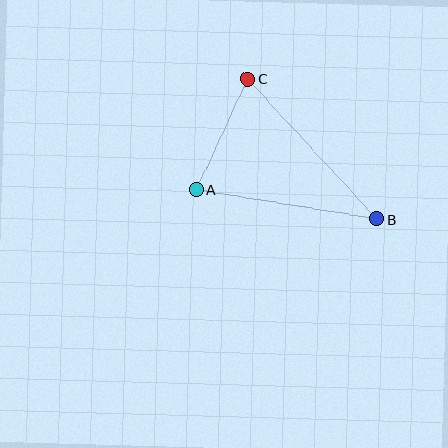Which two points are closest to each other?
Points A and C are closest to each other.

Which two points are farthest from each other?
Points B and C are farthest from each other.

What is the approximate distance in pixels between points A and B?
The distance between A and B is approximately 183 pixels.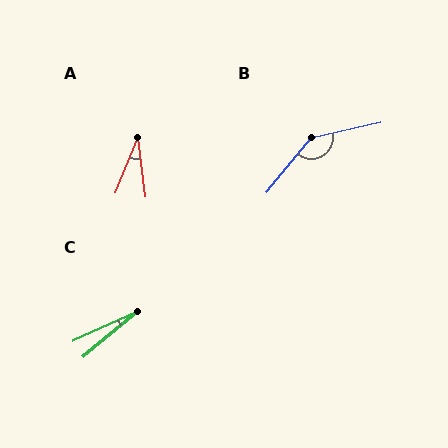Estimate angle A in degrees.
Approximately 29 degrees.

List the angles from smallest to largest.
C (15°), A (29°), B (141°).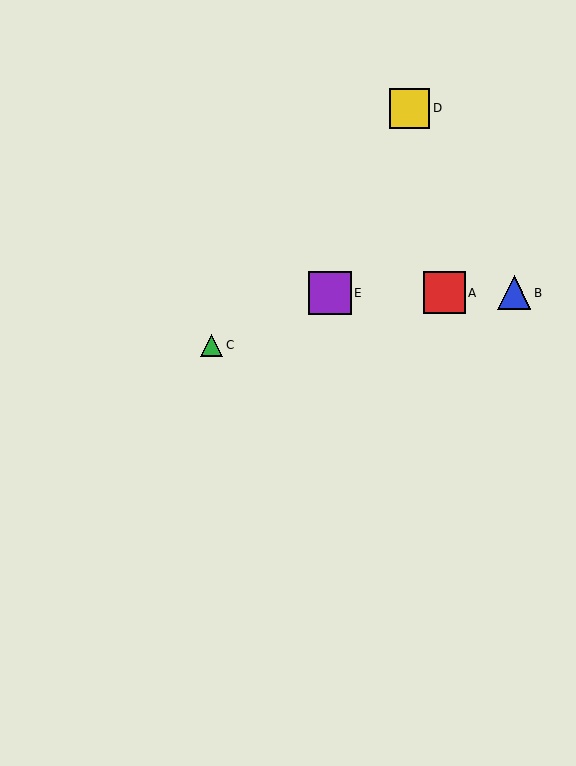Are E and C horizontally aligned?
No, E is at y≈293 and C is at y≈345.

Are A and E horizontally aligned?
Yes, both are at y≈293.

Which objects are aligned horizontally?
Objects A, B, E are aligned horizontally.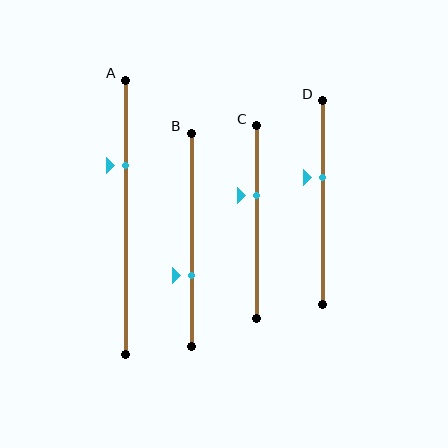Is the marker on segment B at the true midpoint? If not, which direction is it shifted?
No, the marker on segment B is shifted downward by about 17% of the segment length.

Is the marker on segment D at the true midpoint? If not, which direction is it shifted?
No, the marker on segment D is shifted upward by about 12% of the segment length.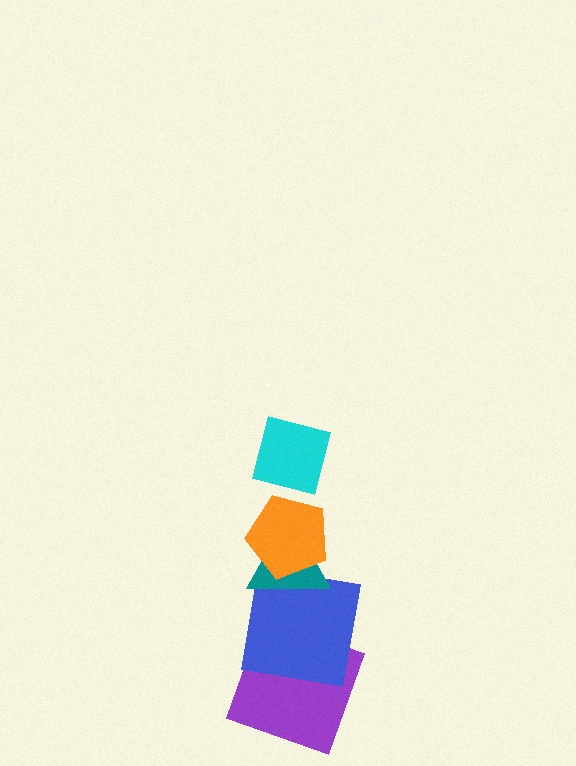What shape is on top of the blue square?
The teal triangle is on top of the blue square.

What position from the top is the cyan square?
The cyan square is 1st from the top.